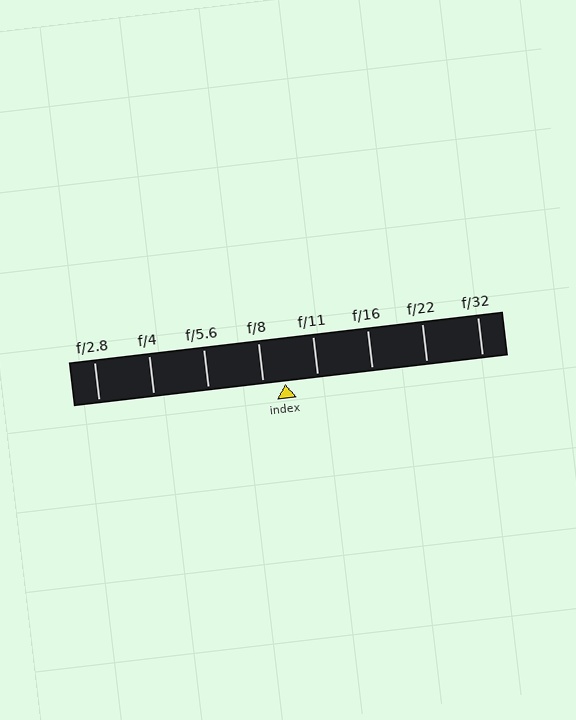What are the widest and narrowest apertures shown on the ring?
The widest aperture shown is f/2.8 and the narrowest is f/32.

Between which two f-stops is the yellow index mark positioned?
The index mark is between f/8 and f/11.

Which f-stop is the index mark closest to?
The index mark is closest to f/8.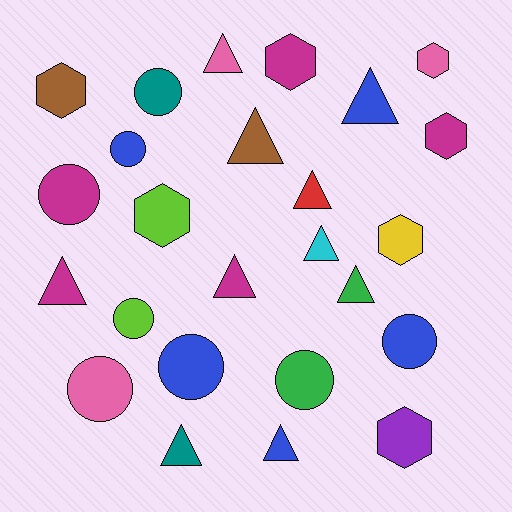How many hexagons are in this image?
There are 7 hexagons.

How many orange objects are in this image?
There are no orange objects.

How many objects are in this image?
There are 25 objects.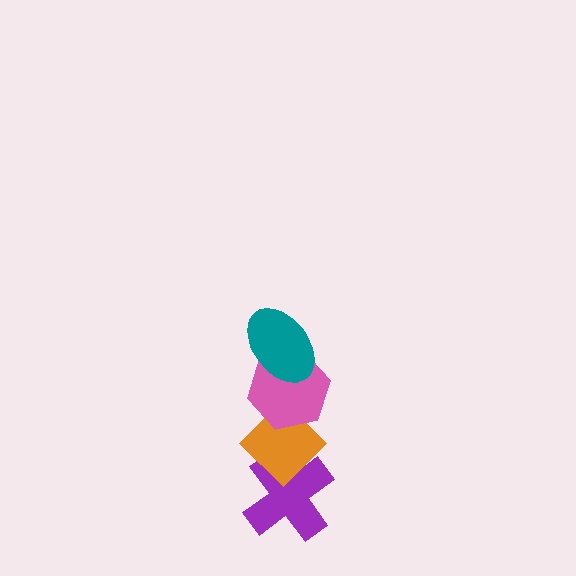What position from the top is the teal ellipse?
The teal ellipse is 1st from the top.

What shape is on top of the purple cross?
The orange diamond is on top of the purple cross.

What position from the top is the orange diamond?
The orange diamond is 3rd from the top.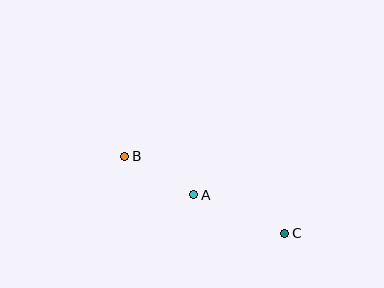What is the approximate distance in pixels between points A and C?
The distance between A and C is approximately 99 pixels.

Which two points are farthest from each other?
Points B and C are farthest from each other.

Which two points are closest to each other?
Points A and B are closest to each other.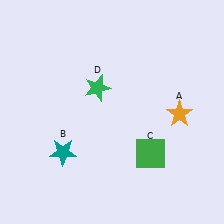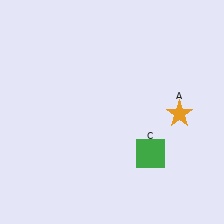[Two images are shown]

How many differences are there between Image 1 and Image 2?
There are 2 differences between the two images.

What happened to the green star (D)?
The green star (D) was removed in Image 2. It was in the top-left area of Image 1.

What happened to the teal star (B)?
The teal star (B) was removed in Image 2. It was in the bottom-left area of Image 1.